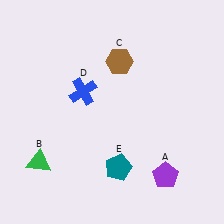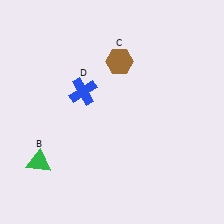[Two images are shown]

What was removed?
The teal pentagon (E), the purple pentagon (A) were removed in Image 2.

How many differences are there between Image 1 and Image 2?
There are 2 differences between the two images.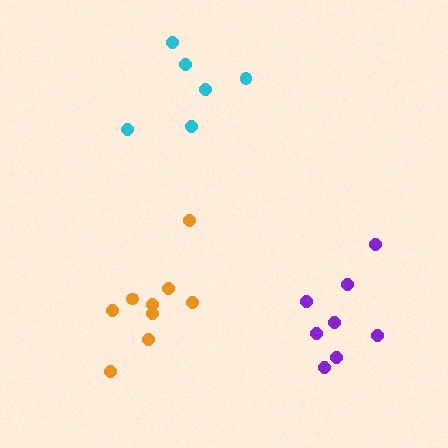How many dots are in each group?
Group 1: 9 dots, Group 2: 8 dots, Group 3: 6 dots (23 total).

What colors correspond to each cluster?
The clusters are colored: orange, purple, cyan.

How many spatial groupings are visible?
There are 3 spatial groupings.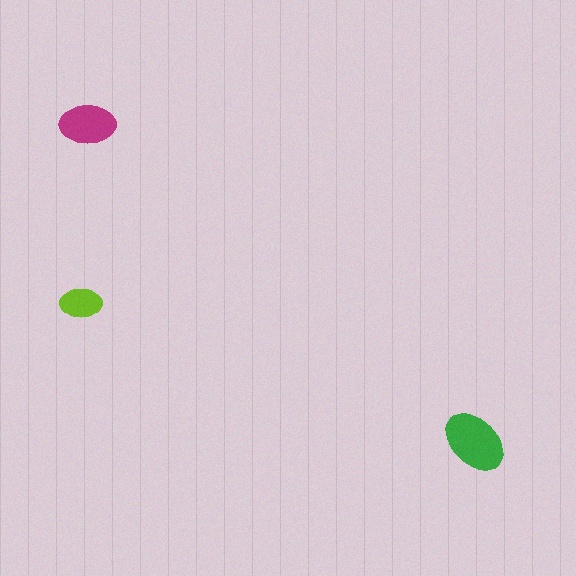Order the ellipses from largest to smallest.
the green one, the magenta one, the lime one.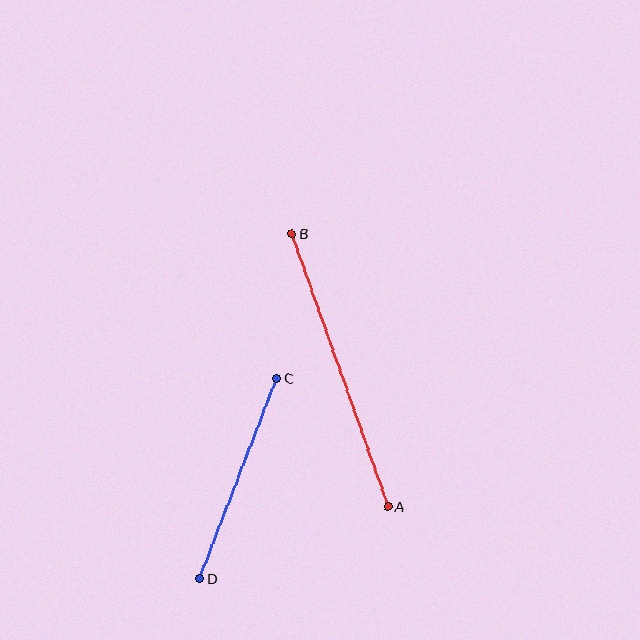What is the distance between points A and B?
The distance is approximately 289 pixels.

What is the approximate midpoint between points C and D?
The midpoint is at approximately (238, 478) pixels.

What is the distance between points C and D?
The distance is approximately 215 pixels.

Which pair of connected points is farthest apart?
Points A and B are farthest apart.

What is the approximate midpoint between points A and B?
The midpoint is at approximately (340, 370) pixels.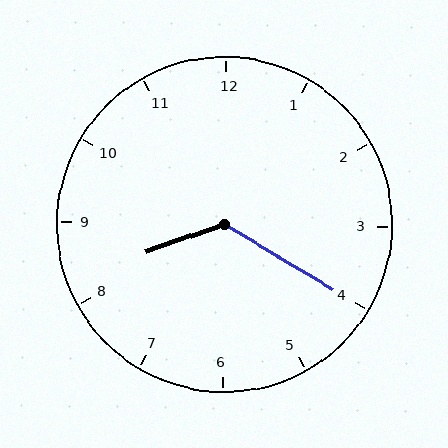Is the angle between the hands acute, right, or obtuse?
It is obtuse.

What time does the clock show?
8:20.